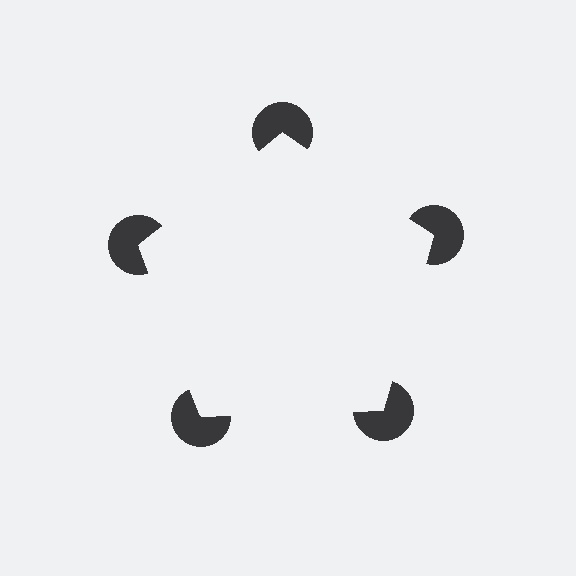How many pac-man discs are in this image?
There are 5 — one at each vertex of the illusory pentagon.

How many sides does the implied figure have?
5 sides.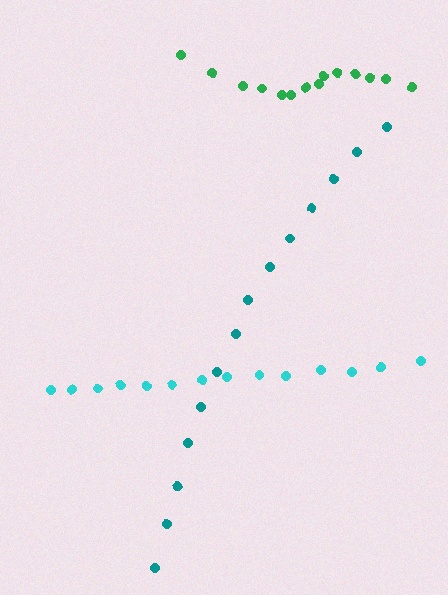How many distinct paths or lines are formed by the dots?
There are 3 distinct paths.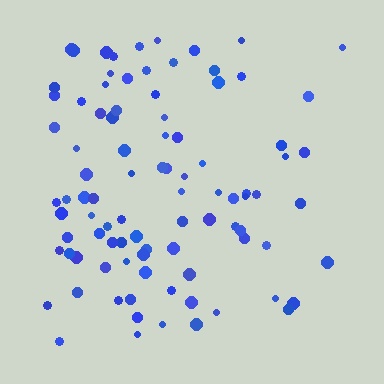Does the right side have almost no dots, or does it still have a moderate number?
Still a moderate number, just noticeably fewer than the left.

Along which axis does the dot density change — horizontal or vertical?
Horizontal.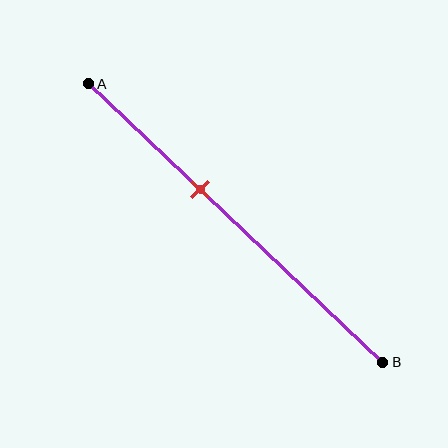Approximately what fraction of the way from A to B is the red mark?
The red mark is approximately 40% of the way from A to B.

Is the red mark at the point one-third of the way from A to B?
No, the mark is at about 40% from A, not at the 33% one-third point.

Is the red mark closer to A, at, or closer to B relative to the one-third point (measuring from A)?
The red mark is closer to point B than the one-third point of segment AB.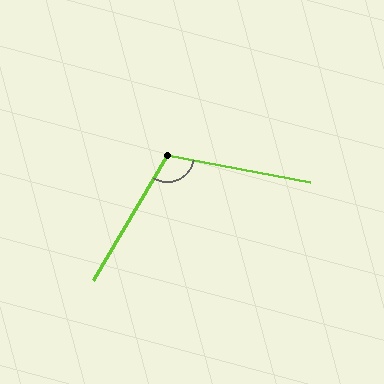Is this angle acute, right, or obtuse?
It is obtuse.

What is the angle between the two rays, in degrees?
Approximately 110 degrees.